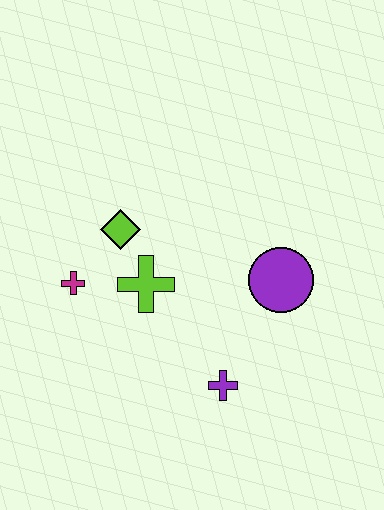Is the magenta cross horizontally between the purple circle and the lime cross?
No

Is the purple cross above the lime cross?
No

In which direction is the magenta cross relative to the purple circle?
The magenta cross is to the left of the purple circle.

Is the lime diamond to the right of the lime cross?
No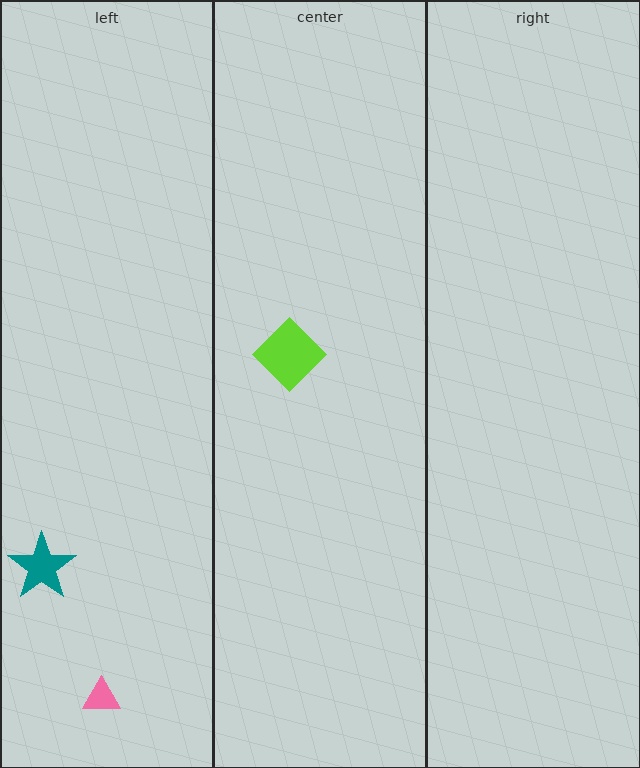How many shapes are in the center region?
1.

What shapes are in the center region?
The lime diamond.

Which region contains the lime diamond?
The center region.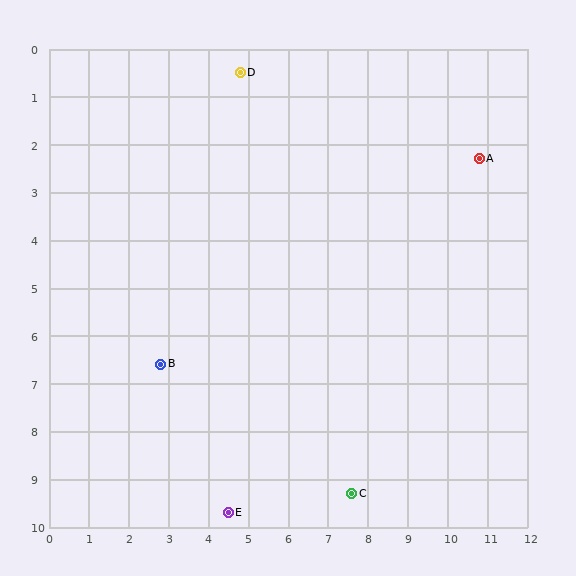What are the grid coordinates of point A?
Point A is at approximately (10.8, 2.3).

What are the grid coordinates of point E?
Point E is at approximately (4.5, 9.7).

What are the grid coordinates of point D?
Point D is at approximately (4.8, 0.5).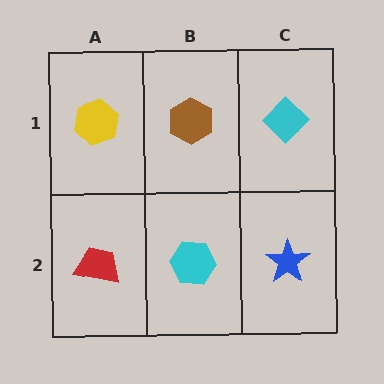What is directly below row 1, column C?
A blue star.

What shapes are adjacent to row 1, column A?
A red trapezoid (row 2, column A), a brown hexagon (row 1, column B).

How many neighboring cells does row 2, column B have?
3.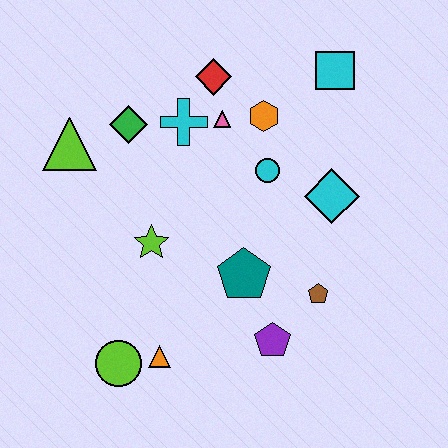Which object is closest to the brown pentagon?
The purple pentagon is closest to the brown pentagon.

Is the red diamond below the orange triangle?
No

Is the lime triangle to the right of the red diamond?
No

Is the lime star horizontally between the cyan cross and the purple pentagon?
No